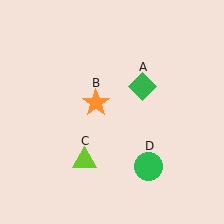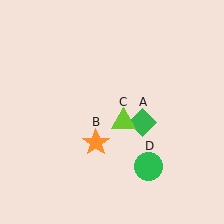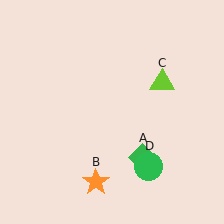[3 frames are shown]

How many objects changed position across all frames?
3 objects changed position: green diamond (object A), orange star (object B), lime triangle (object C).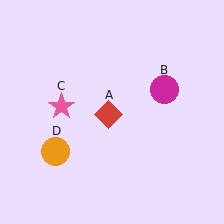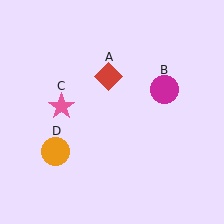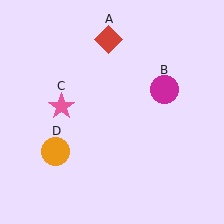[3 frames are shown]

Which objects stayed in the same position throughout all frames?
Magenta circle (object B) and pink star (object C) and orange circle (object D) remained stationary.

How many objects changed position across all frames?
1 object changed position: red diamond (object A).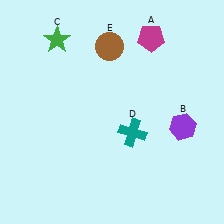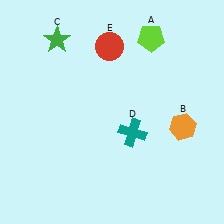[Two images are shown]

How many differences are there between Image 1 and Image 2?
There are 3 differences between the two images.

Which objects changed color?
A changed from magenta to lime. B changed from purple to orange. E changed from brown to red.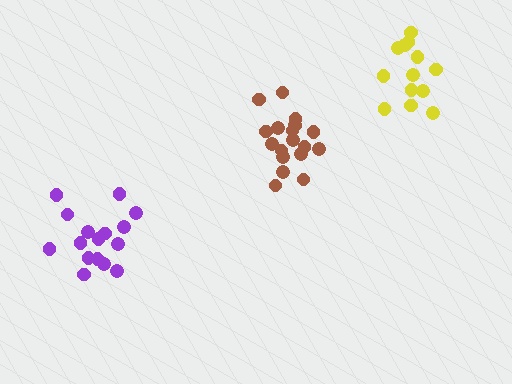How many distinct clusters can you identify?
There are 3 distinct clusters.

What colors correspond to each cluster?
The clusters are colored: brown, purple, yellow.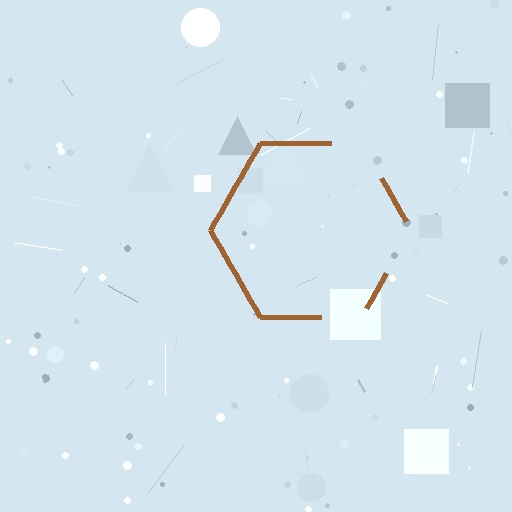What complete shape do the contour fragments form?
The contour fragments form a hexagon.